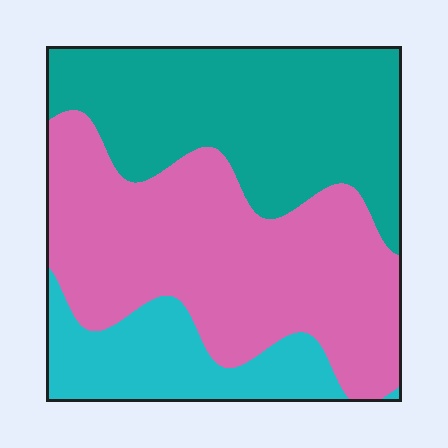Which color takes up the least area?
Cyan, at roughly 15%.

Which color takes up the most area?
Pink, at roughly 45%.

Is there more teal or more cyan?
Teal.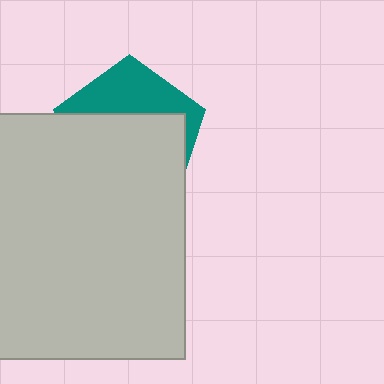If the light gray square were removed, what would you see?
You would see the complete teal pentagon.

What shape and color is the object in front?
The object in front is a light gray square.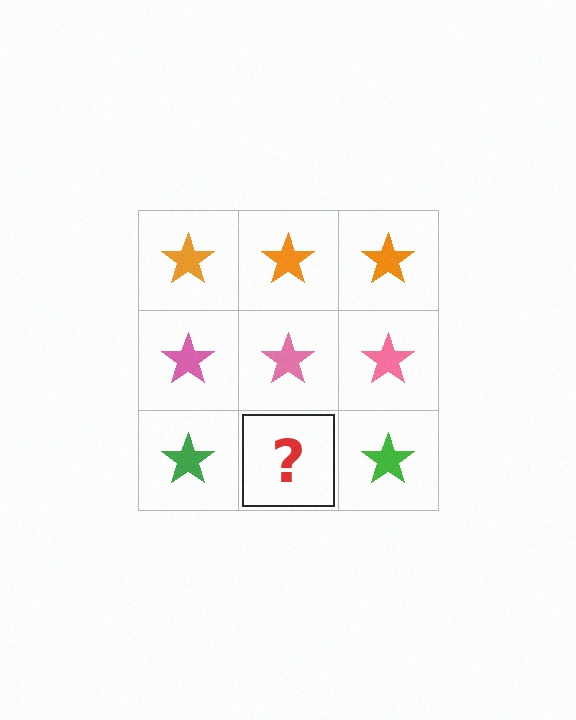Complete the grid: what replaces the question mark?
The question mark should be replaced with a green star.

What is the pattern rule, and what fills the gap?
The rule is that each row has a consistent color. The gap should be filled with a green star.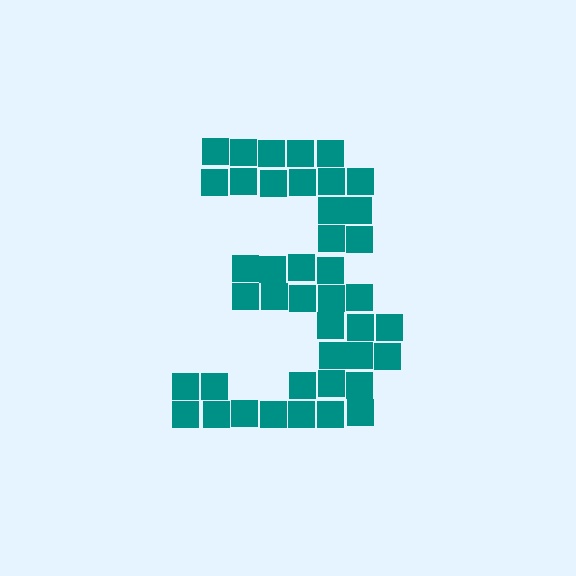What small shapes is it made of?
It is made of small squares.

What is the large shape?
The large shape is the digit 3.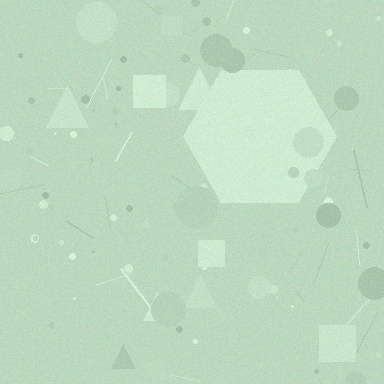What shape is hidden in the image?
A hexagon is hidden in the image.